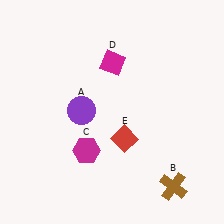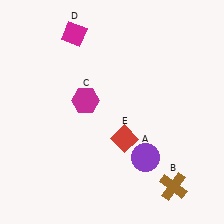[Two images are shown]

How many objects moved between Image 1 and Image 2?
3 objects moved between the two images.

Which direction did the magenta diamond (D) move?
The magenta diamond (D) moved left.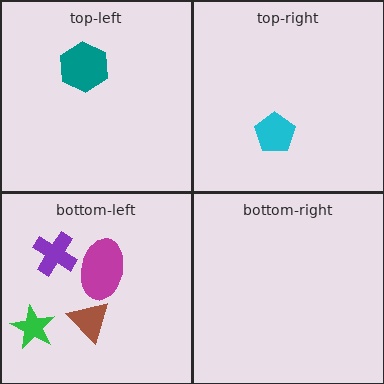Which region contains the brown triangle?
The bottom-left region.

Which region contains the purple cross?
The bottom-left region.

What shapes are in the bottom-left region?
The green star, the magenta ellipse, the brown triangle, the purple cross.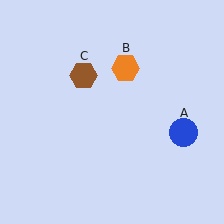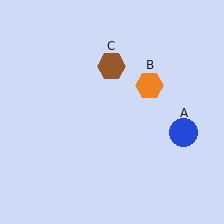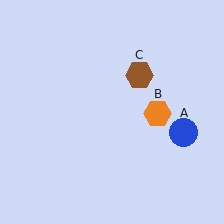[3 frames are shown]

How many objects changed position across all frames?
2 objects changed position: orange hexagon (object B), brown hexagon (object C).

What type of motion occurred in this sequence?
The orange hexagon (object B), brown hexagon (object C) rotated clockwise around the center of the scene.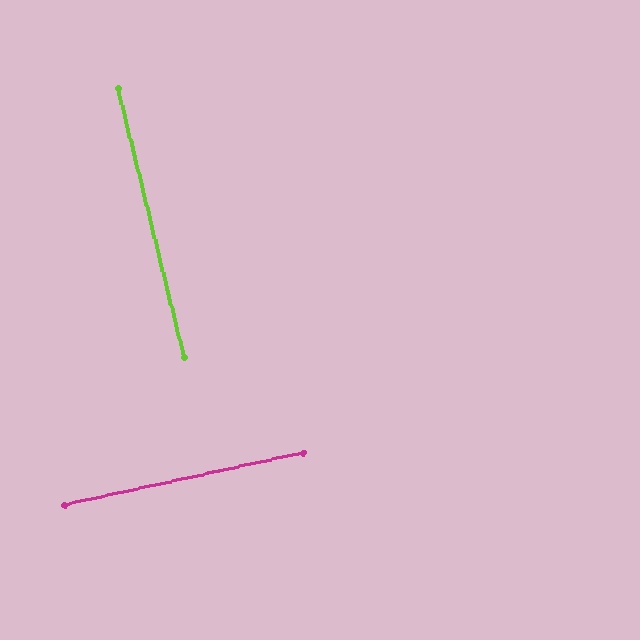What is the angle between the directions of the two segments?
Approximately 89 degrees.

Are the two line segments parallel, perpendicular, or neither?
Perpendicular — they meet at approximately 89°.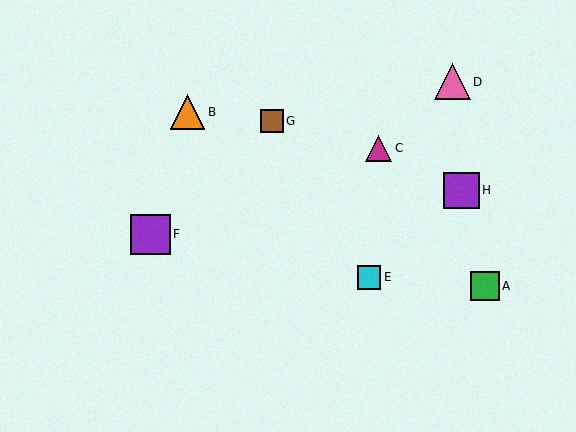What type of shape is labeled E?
Shape E is a cyan square.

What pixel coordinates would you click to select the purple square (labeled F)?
Click at (150, 234) to select the purple square F.